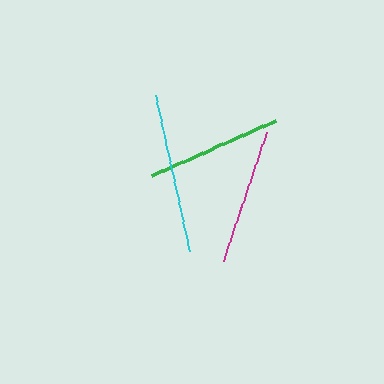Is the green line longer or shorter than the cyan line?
The cyan line is longer than the green line.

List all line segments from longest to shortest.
From longest to shortest: cyan, magenta, green.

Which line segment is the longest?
The cyan line is the longest at approximately 160 pixels.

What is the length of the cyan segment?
The cyan segment is approximately 160 pixels long.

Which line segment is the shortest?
The green line is the shortest at approximately 136 pixels.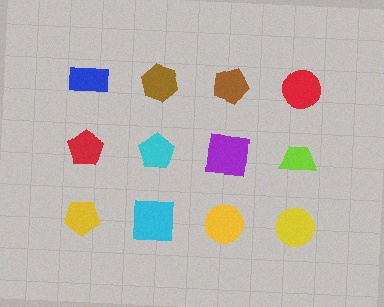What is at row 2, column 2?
A cyan pentagon.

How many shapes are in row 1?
4 shapes.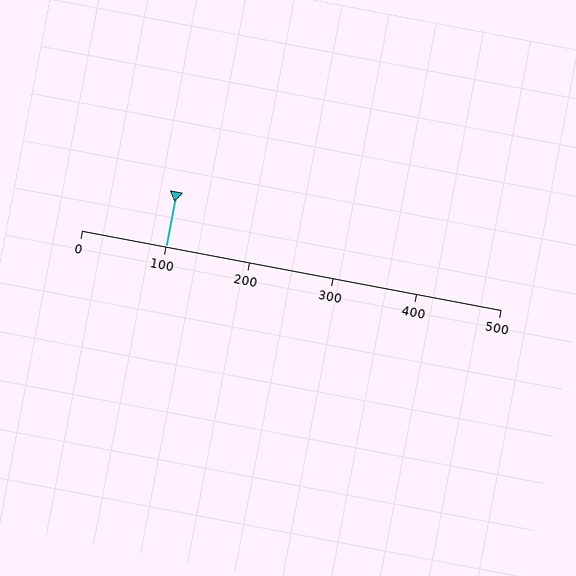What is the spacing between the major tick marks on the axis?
The major ticks are spaced 100 apart.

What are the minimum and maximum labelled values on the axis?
The axis runs from 0 to 500.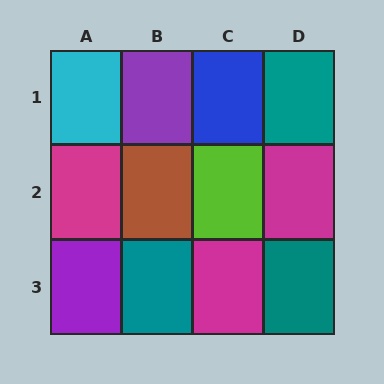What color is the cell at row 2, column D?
Magenta.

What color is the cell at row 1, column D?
Teal.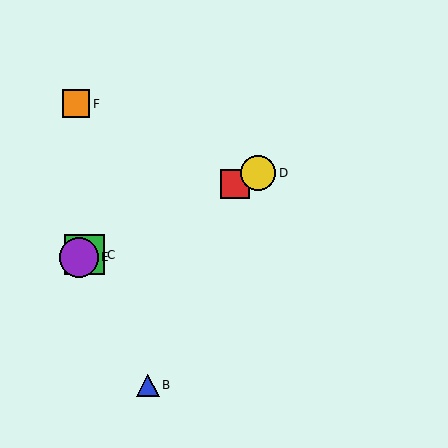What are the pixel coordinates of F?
Object F is at (76, 104).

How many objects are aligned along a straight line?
4 objects (A, C, D, E) are aligned along a straight line.